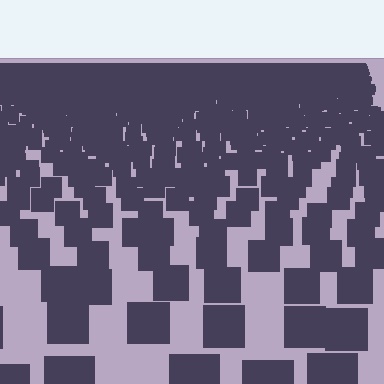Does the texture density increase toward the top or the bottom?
Density increases toward the top.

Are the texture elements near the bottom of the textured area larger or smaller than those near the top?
Larger. Near the bottom, elements are closer to the viewer and appear at a bigger on-screen size.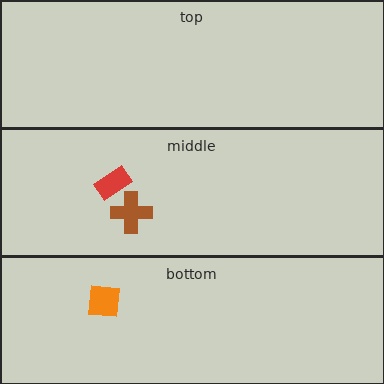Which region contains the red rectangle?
The middle region.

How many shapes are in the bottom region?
1.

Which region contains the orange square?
The bottom region.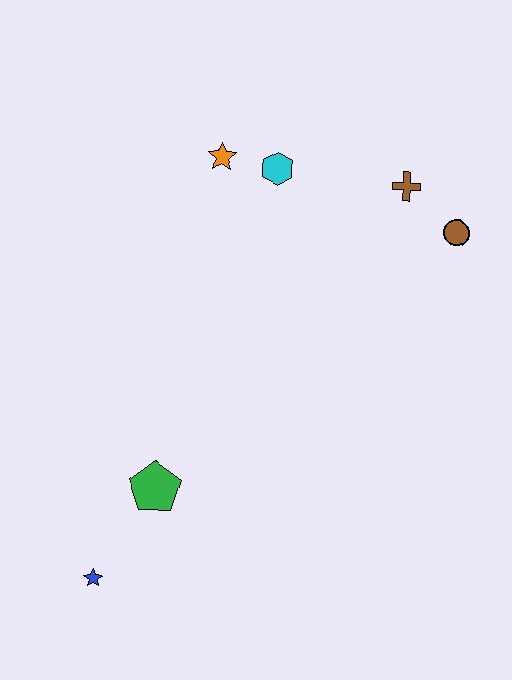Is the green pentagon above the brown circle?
No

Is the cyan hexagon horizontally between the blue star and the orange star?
No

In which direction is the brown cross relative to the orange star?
The brown cross is to the right of the orange star.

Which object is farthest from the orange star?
The blue star is farthest from the orange star.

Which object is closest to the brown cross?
The brown circle is closest to the brown cross.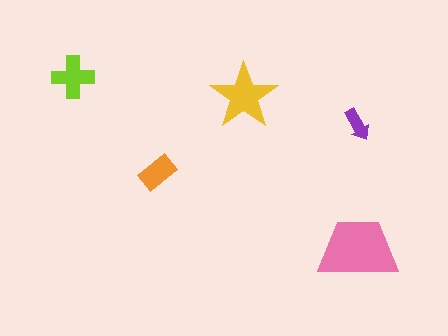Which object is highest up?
The lime cross is topmost.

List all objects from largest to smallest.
The pink trapezoid, the yellow star, the lime cross, the orange rectangle, the purple arrow.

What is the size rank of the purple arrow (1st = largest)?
5th.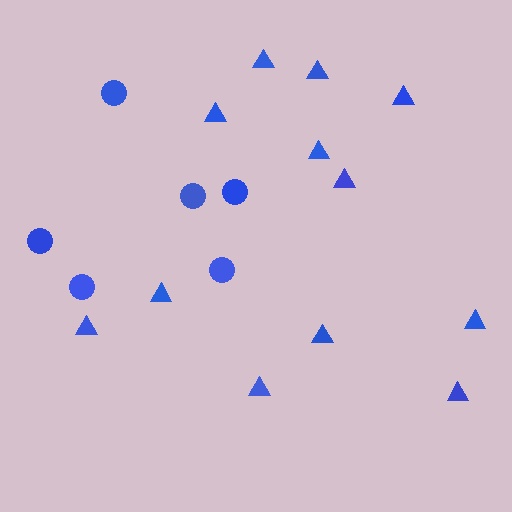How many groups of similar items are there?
There are 2 groups: one group of circles (6) and one group of triangles (12).